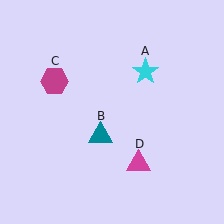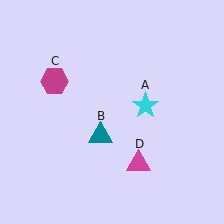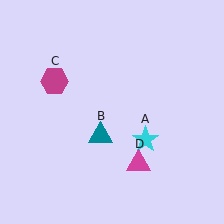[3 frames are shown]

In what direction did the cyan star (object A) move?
The cyan star (object A) moved down.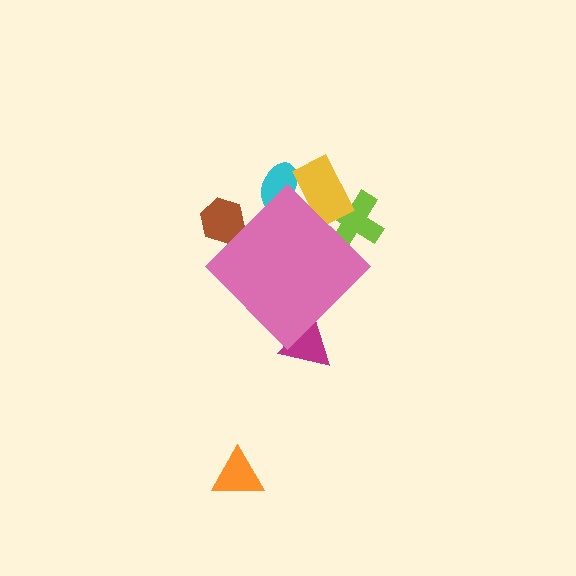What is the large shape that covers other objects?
A pink diamond.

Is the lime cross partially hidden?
Yes, the lime cross is partially hidden behind the pink diamond.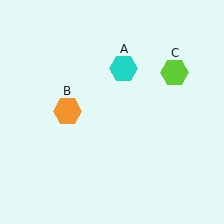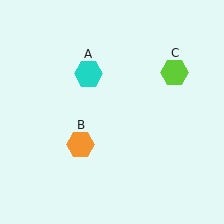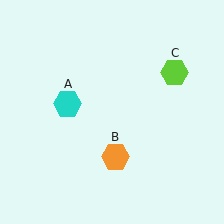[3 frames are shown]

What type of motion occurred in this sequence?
The cyan hexagon (object A), orange hexagon (object B) rotated counterclockwise around the center of the scene.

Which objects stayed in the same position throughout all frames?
Lime hexagon (object C) remained stationary.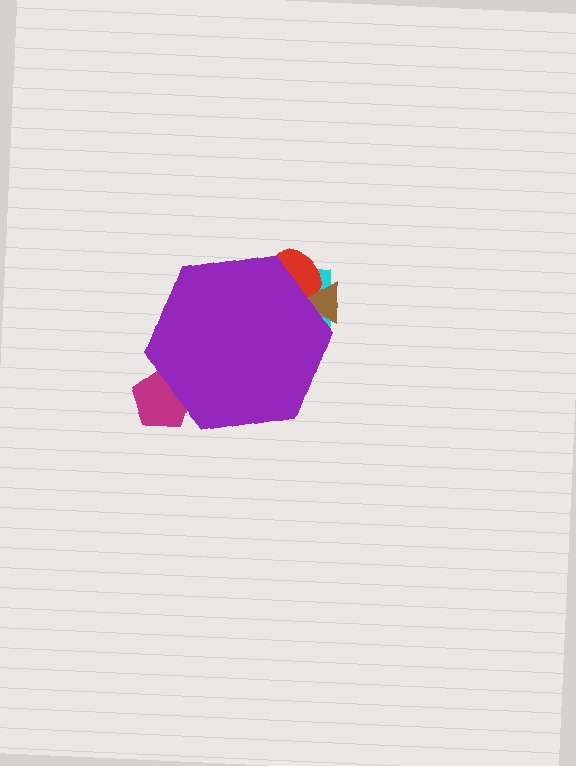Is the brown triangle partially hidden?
Yes, the brown triangle is partially hidden behind the purple hexagon.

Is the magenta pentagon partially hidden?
Yes, the magenta pentagon is partially hidden behind the purple hexagon.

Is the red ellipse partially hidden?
Yes, the red ellipse is partially hidden behind the purple hexagon.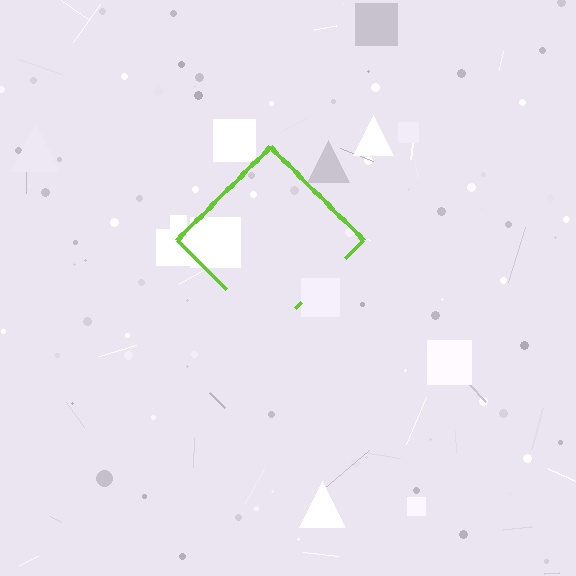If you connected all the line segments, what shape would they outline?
They would outline a diamond.